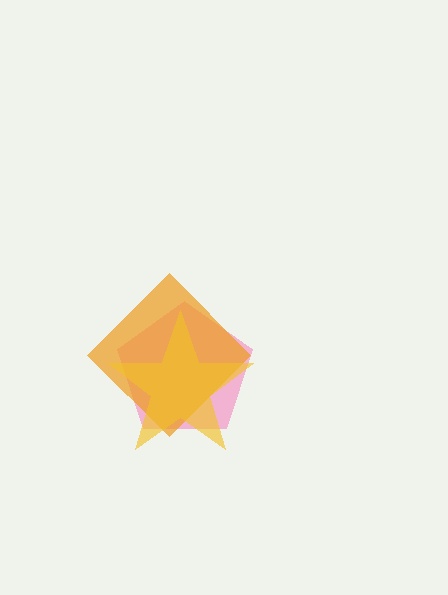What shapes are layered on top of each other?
The layered shapes are: a pink pentagon, an orange diamond, a yellow star.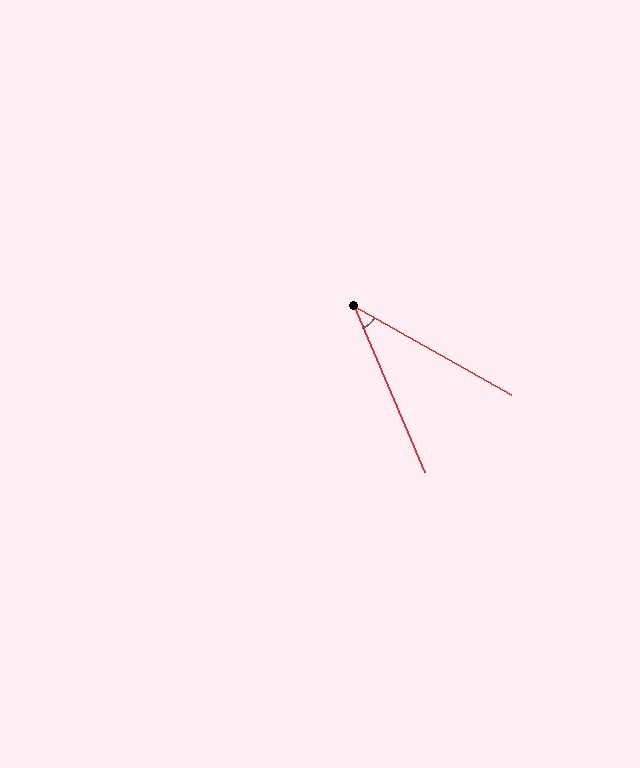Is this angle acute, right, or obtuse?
It is acute.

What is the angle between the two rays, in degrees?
Approximately 38 degrees.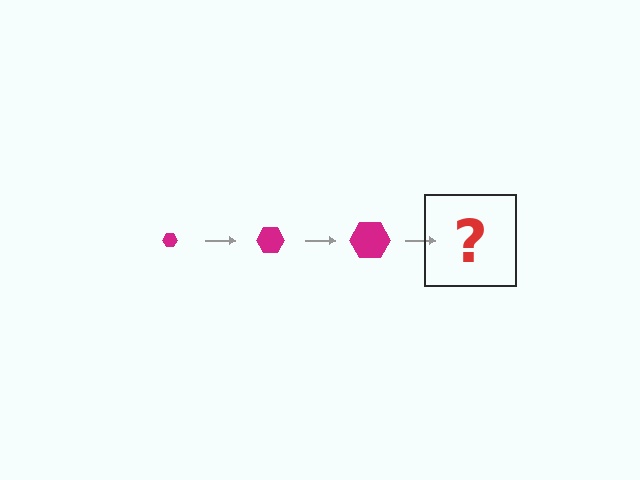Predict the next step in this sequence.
The next step is a magenta hexagon, larger than the previous one.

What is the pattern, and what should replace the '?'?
The pattern is that the hexagon gets progressively larger each step. The '?' should be a magenta hexagon, larger than the previous one.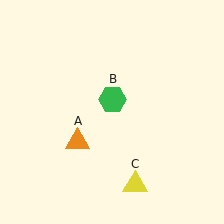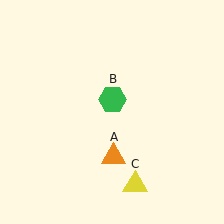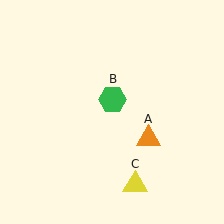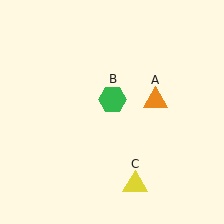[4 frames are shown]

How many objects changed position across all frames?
1 object changed position: orange triangle (object A).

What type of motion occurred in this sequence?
The orange triangle (object A) rotated counterclockwise around the center of the scene.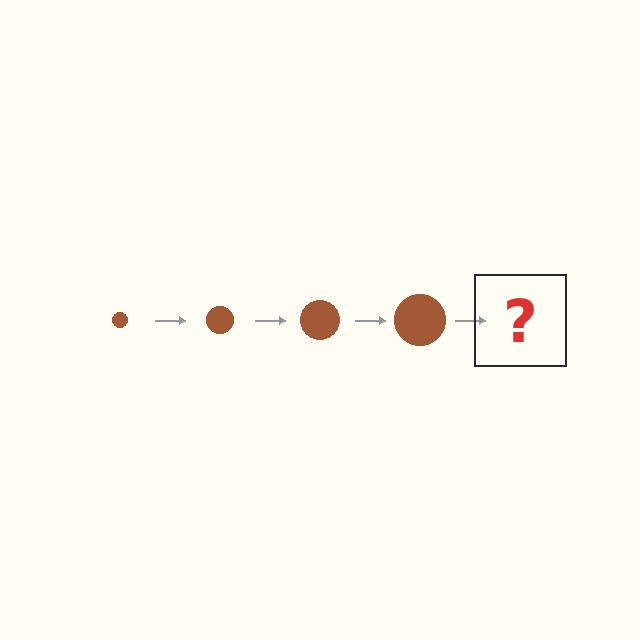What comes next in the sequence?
The next element should be a brown circle, larger than the previous one.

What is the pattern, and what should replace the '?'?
The pattern is that the circle gets progressively larger each step. The '?' should be a brown circle, larger than the previous one.